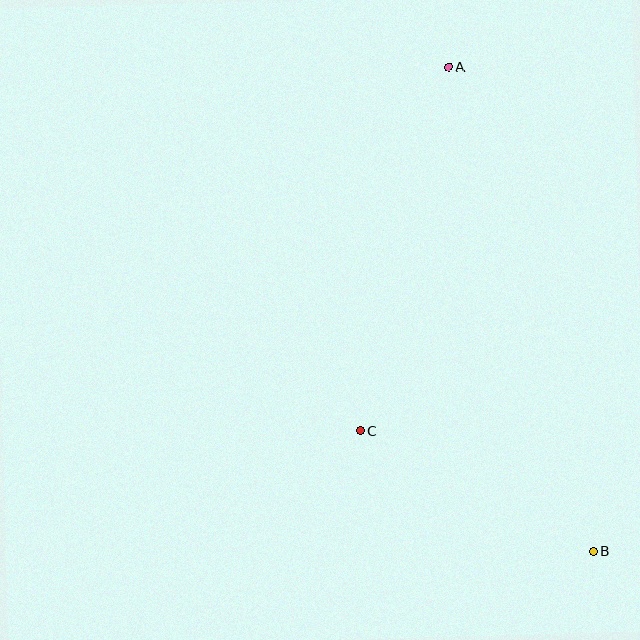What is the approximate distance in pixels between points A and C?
The distance between A and C is approximately 374 pixels.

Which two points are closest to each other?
Points B and C are closest to each other.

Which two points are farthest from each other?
Points A and B are farthest from each other.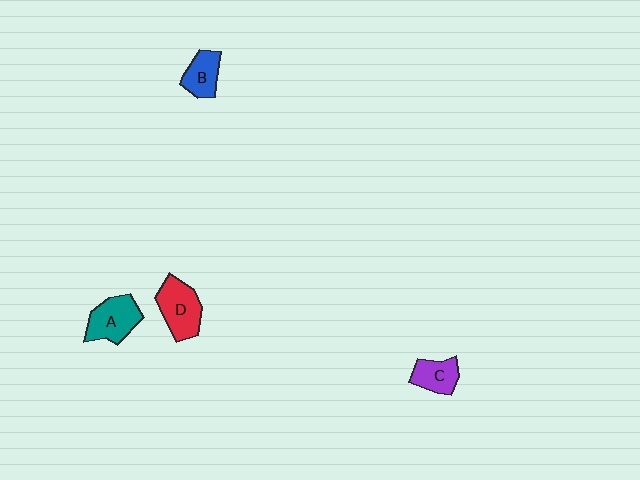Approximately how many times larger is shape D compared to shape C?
Approximately 1.5 times.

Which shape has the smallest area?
Shape C (purple).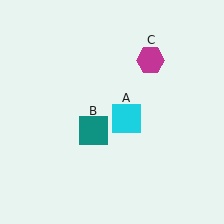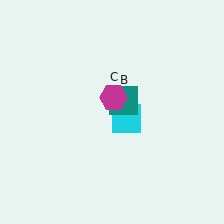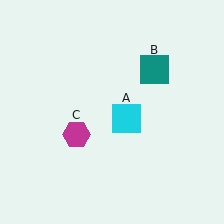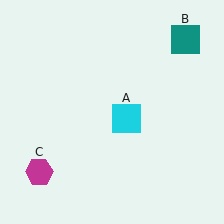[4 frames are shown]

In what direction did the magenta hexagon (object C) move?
The magenta hexagon (object C) moved down and to the left.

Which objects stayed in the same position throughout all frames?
Cyan square (object A) remained stationary.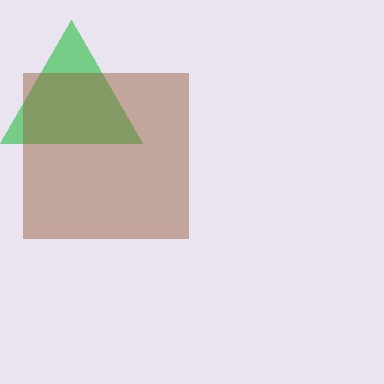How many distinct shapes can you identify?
There are 2 distinct shapes: a green triangle, a brown square.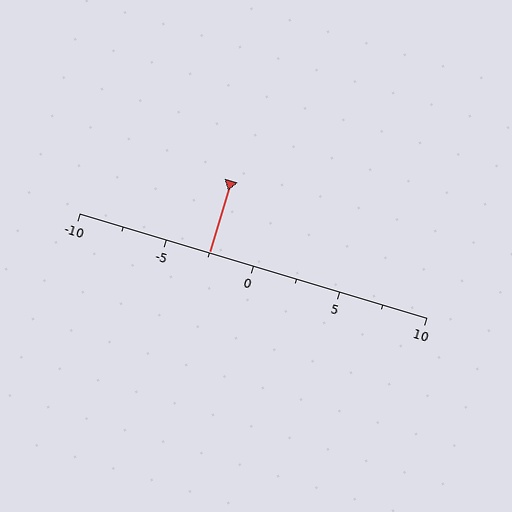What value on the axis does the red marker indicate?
The marker indicates approximately -2.5.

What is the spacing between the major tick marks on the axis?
The major ticks are spaced 5 apart.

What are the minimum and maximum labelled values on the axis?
The axis runs from -10 to 10.